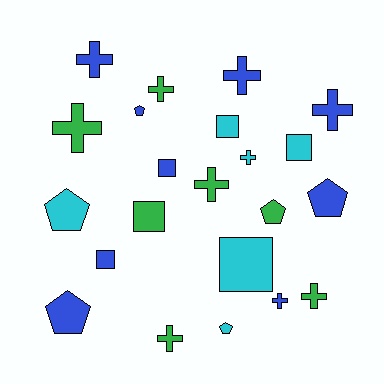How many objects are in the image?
There are 22 objects.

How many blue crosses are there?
There are 4 blue crosses.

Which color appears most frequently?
Blue, with 9 objects.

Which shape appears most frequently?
Cross, with 10 objects.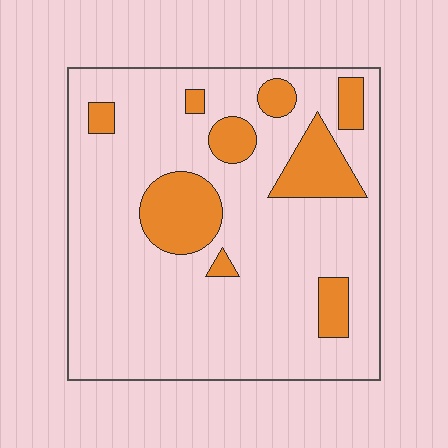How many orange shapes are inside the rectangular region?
9.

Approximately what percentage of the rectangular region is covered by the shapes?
Approximately 20%.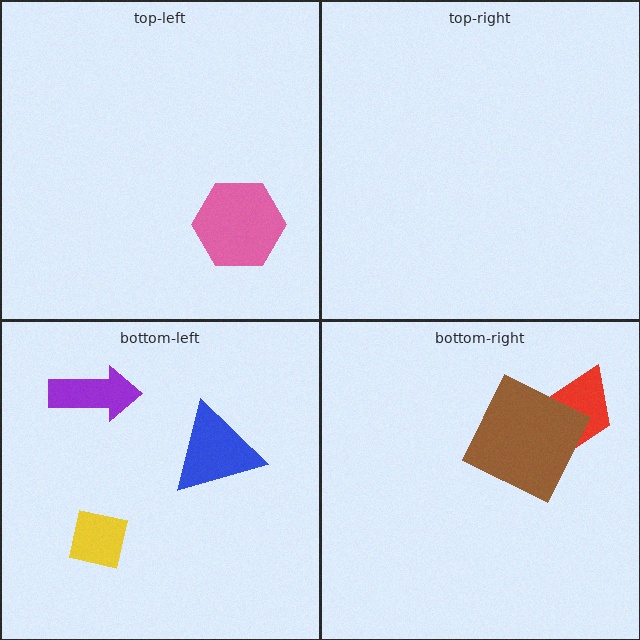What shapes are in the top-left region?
The pink hexagon.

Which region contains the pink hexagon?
The top-left region.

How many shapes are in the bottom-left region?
3.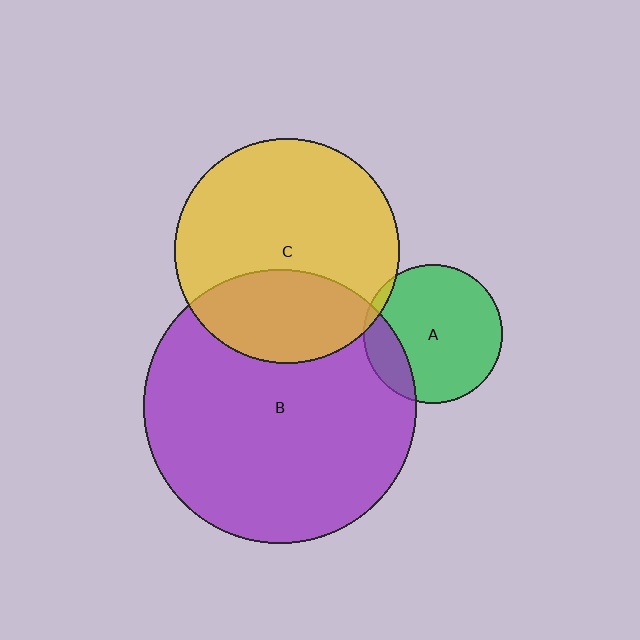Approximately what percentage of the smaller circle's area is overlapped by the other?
Approximately 20%.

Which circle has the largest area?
Circle B (purple).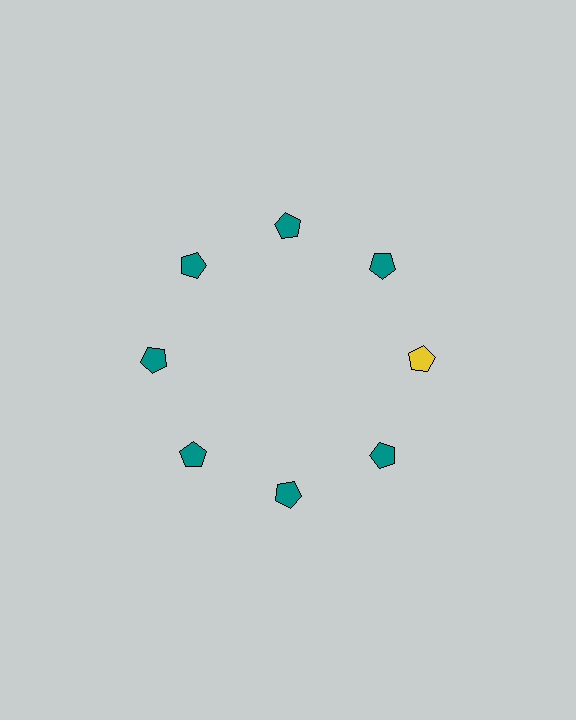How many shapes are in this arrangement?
There are 8 shapes arranged in a ring pattern.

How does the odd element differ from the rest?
It has a different color: yellow instead of teal.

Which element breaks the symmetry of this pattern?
The yellow pentagon at roughly the 3 o'clock position breaks the symmetry. All other shapes are teal pentagons.